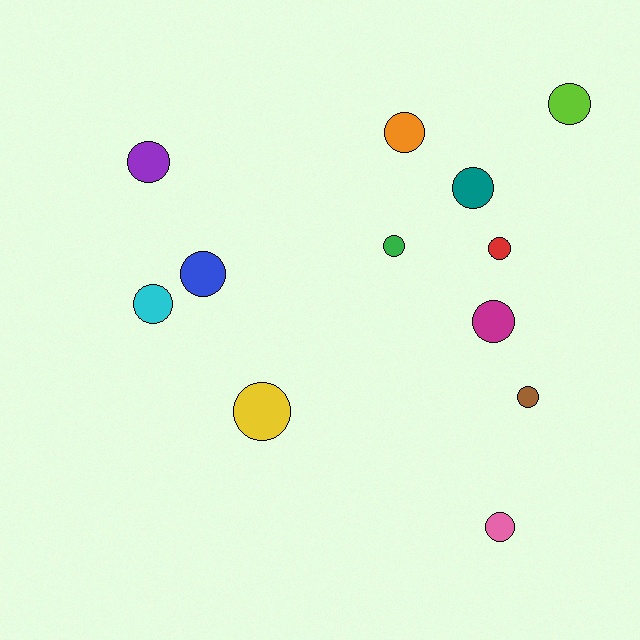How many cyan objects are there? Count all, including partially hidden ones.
There is 1 cyan object.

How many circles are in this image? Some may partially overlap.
There are 12 circles.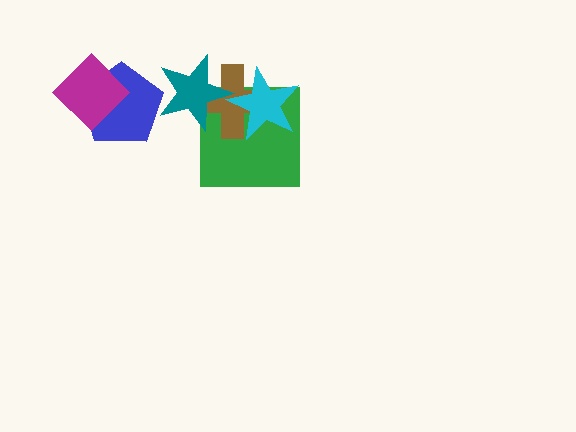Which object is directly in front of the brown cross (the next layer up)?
The cyan star is directly in front of the brown cross.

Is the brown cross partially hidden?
Yes, it is partially covered by another shape.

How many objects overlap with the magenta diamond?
1 object overlaps with the magenta diamond.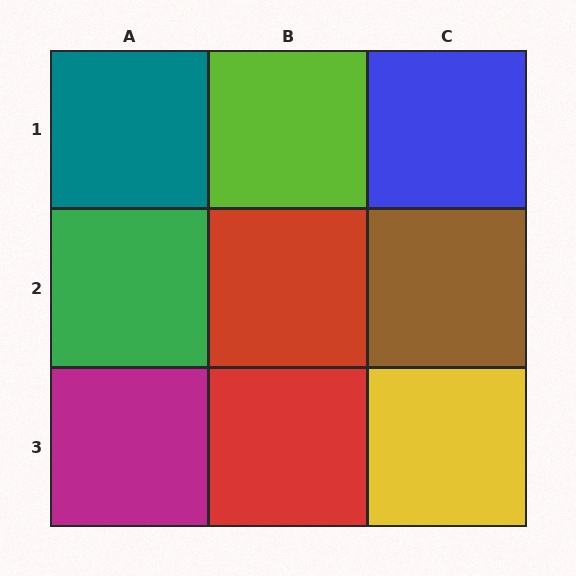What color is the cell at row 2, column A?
Green.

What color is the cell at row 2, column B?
Red.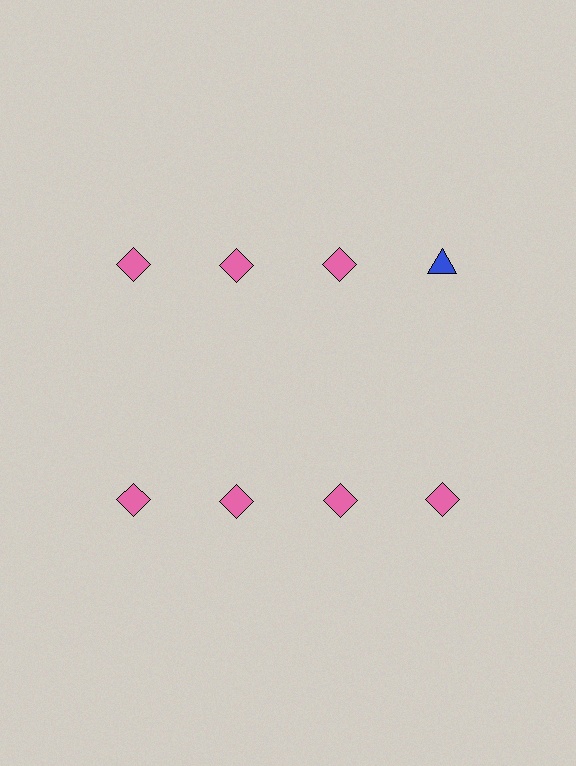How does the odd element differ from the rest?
It differs in both color (blue instead of pink) and shape (triangle instead of diamond).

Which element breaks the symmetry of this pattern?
The blue triangle in the top row, second from right column breaks the symmetry. All other shapes are pink diamonds.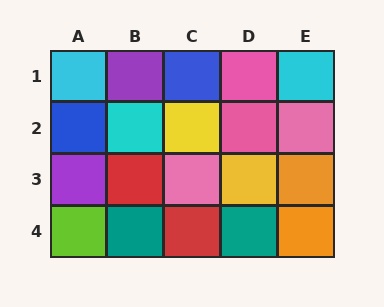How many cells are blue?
2 cells are blue.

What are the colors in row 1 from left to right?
Cyan, purple, blue, pink, cyan.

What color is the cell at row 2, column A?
Blue.